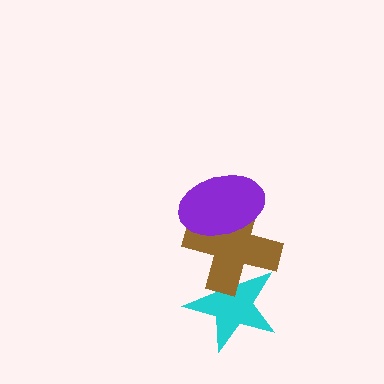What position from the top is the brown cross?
The brown cross is 2nd from the top.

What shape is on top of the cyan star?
The brown cross is on top of the cyan star.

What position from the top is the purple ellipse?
The purple ellipse is 1st from the top.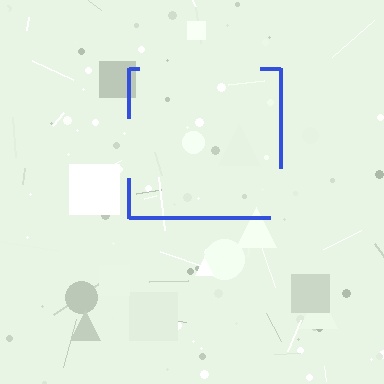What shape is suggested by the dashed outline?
The dashed outline suggests a square.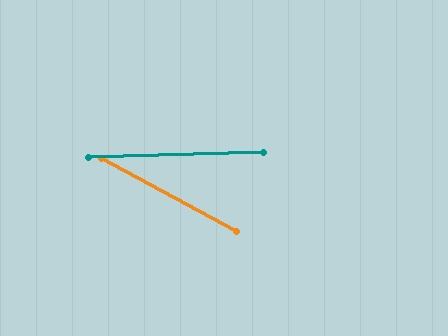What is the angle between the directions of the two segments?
Approximately 30 degrees.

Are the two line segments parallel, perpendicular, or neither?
Neither parallel nor perpendicular — they differ by about 30°.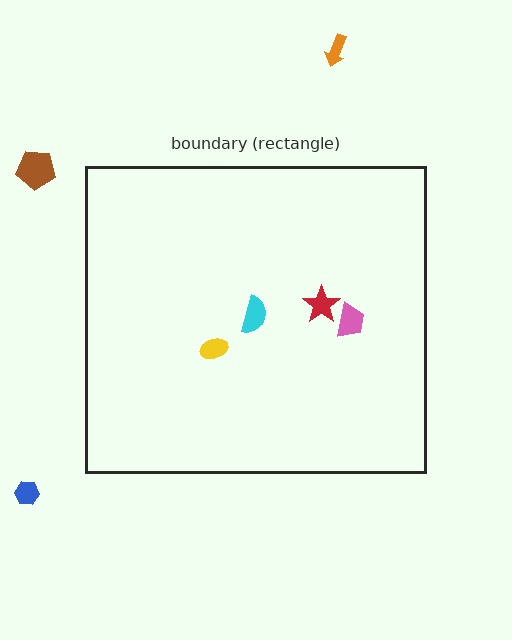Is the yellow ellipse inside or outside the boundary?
Inside.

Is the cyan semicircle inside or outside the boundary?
Inside.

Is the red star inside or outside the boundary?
Inside.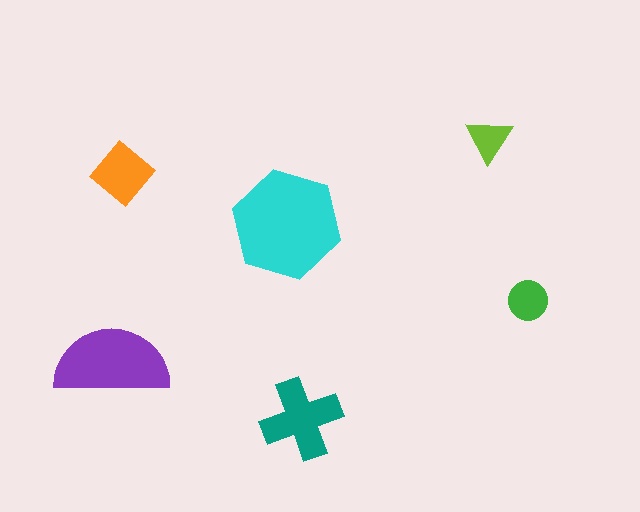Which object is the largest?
The cyan hexagon.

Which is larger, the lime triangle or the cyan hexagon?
The cyan hexagon.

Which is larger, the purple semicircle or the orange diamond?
The purple semicircle.